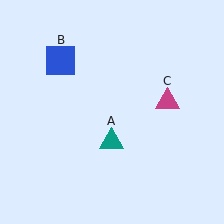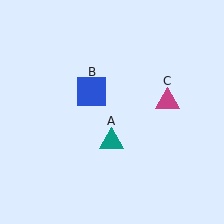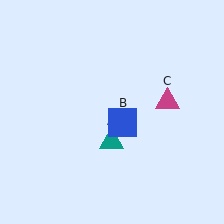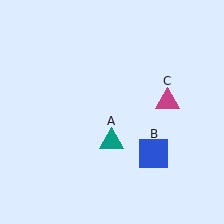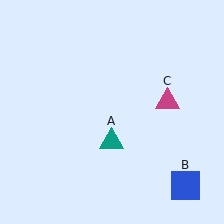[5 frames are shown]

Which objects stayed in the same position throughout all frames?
Teal triangle (object A) and magenta triangle (object C) remained stationary.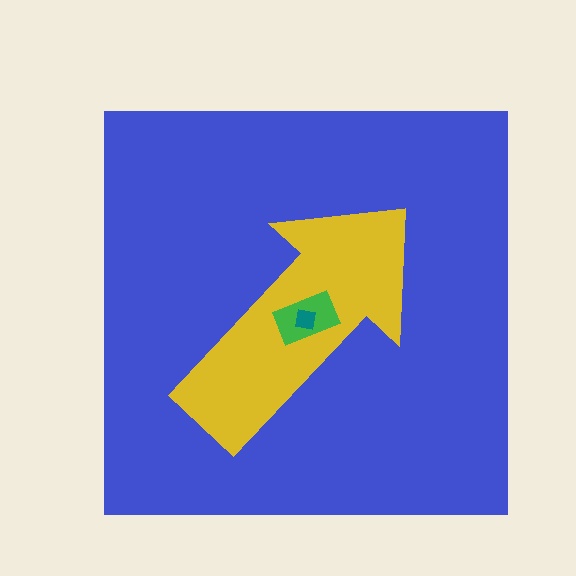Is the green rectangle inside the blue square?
Yes.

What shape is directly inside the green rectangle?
The teal square.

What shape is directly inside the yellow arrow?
The green rectangle.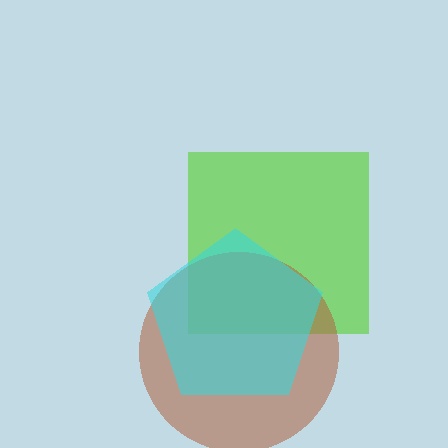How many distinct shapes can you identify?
There are 3 distinct shapes: a lime square, a brown circle, a cyan pentagon.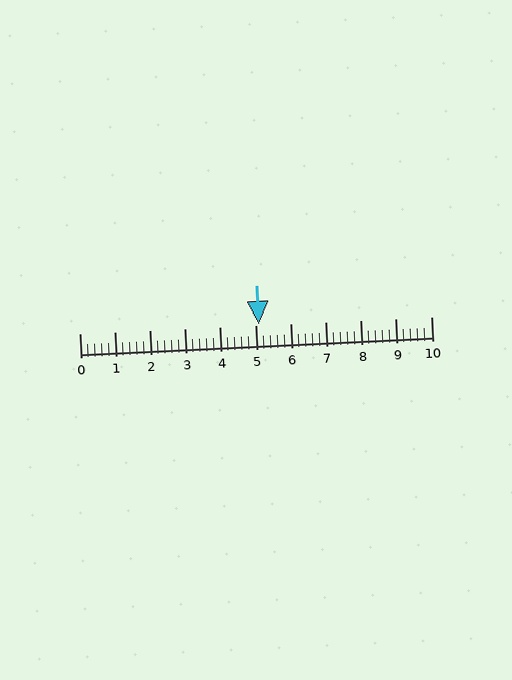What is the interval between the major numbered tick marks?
The major tick marks are spaced 1 units apart.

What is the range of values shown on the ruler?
The ruler shows values from 0 to 10.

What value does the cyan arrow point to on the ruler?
The cyan arrow points to approximately 5.1.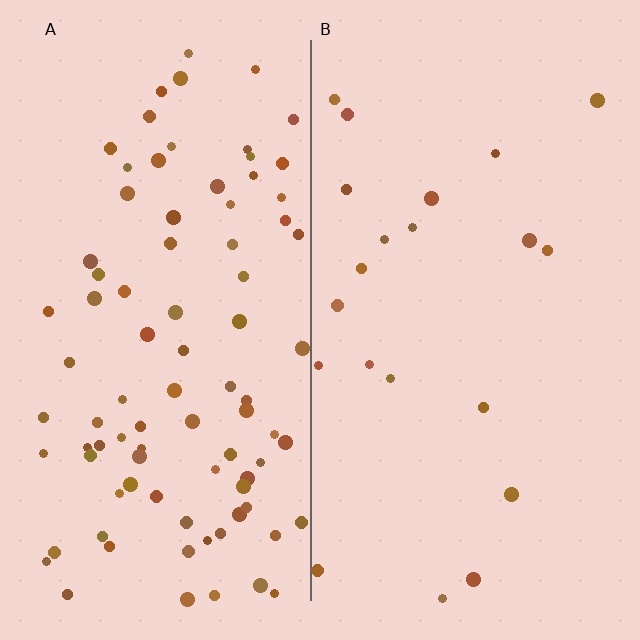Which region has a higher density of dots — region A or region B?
A (the left).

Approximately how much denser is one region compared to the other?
Approximately 4.2× — region A over region B.